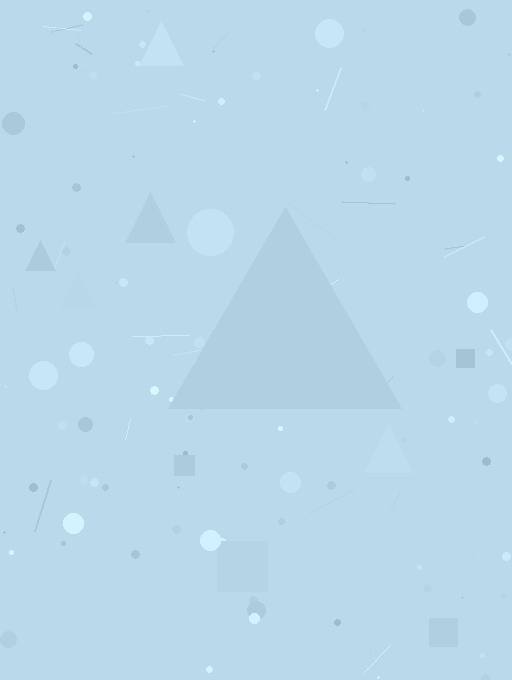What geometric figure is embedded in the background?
A triangle is embedded in the background.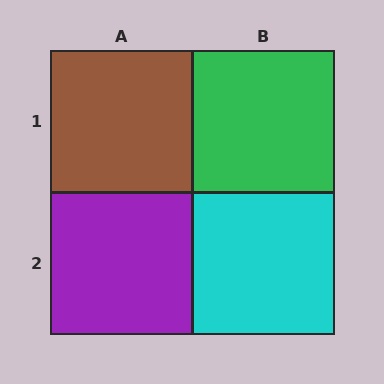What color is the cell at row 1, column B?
Green.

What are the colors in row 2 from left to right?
Purple, cyan.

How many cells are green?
1 cell is green.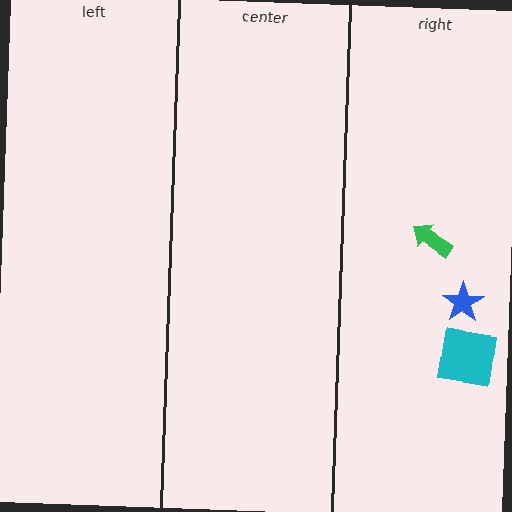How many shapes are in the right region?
3.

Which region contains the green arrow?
The right region.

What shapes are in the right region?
The green arrow, the cyan square, the blue star.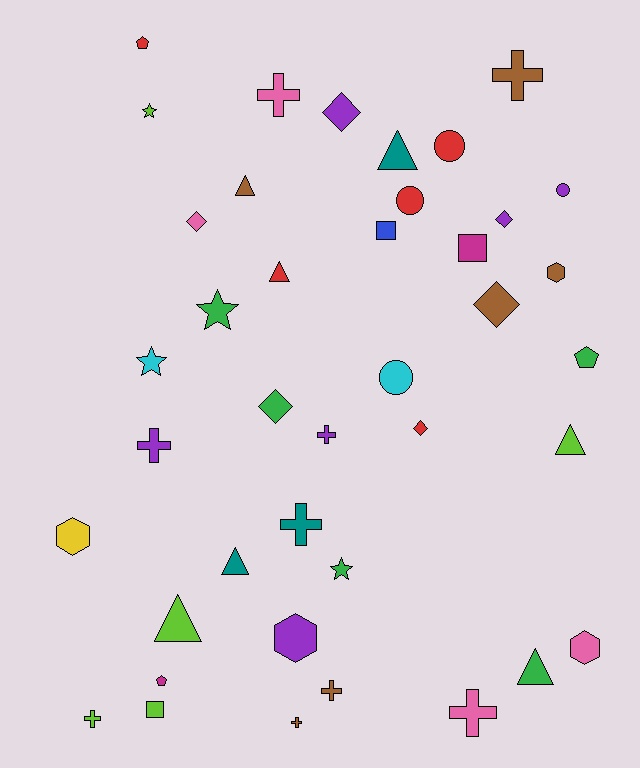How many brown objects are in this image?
There are 6 brown objects.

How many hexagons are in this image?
There are 4 hexagons.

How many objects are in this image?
There are 40 objects.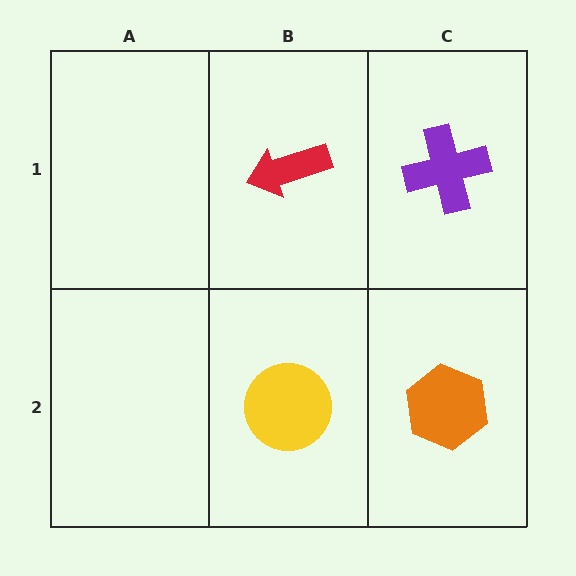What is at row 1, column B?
A red arrow.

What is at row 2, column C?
An orange hexagon.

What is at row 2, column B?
A yellow circle.